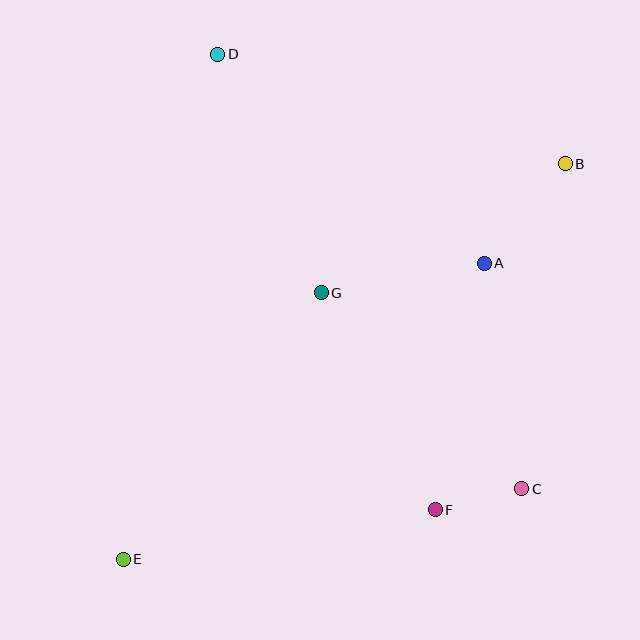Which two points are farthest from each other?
Points B and E are farthest from each other.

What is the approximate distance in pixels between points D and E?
The distance between D and E is approximately 513 pixels.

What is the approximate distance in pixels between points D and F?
The distance between D and F is approximately 505 pixels.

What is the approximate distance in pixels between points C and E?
The distance between C and E is approximately 405 pixels.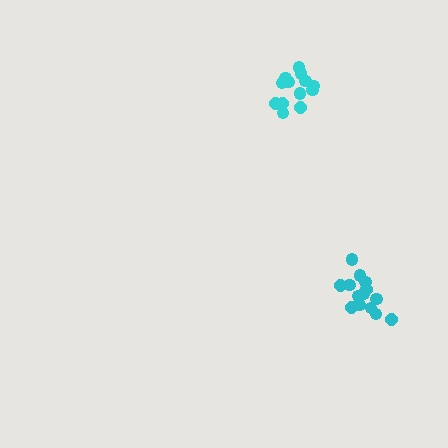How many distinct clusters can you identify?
There are 2 distinct clusters.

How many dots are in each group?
Group 1: 13 dots, Group 2: 14 dots (27 total).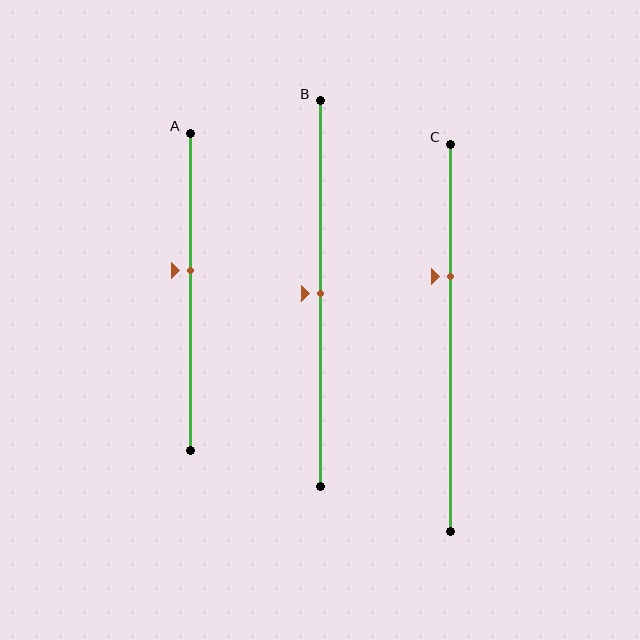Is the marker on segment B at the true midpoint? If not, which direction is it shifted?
Yes, the marker on segment B is at the true midpoint.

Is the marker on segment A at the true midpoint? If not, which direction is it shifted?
No, the marker on segment A is shifted upward by about 7% of the segment length.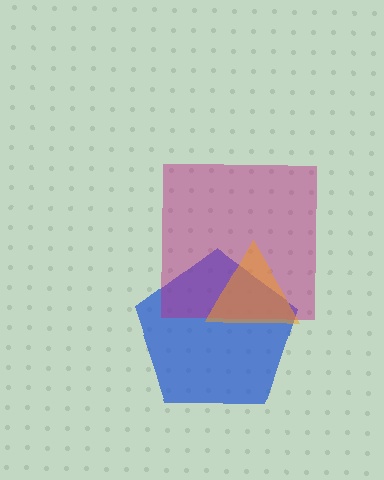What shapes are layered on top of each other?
The layered shapes are: a blue pentagon, a magenta square, an orange triangle.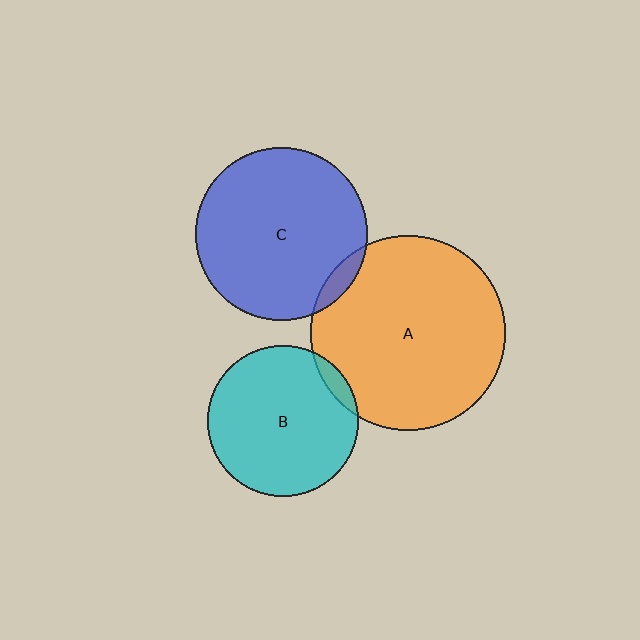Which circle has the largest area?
Circle A (orange).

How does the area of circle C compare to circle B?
Approximately 1.3 times.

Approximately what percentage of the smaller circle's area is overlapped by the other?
Approximately 5%.